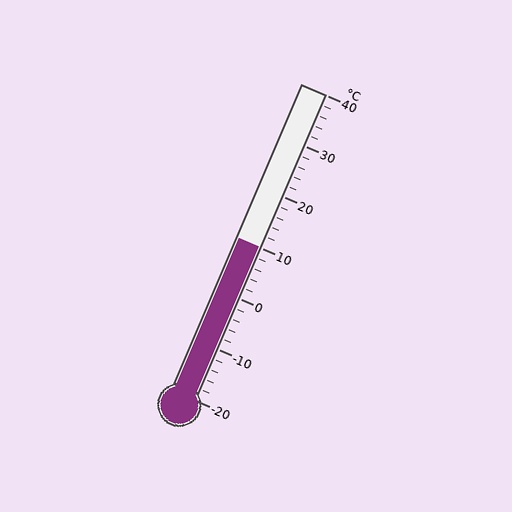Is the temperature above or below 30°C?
The temperature is below 30°C.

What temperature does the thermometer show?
The thermometer shows approximately 10°C.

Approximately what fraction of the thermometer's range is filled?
The thermometer is filled to approximately 50% of its range.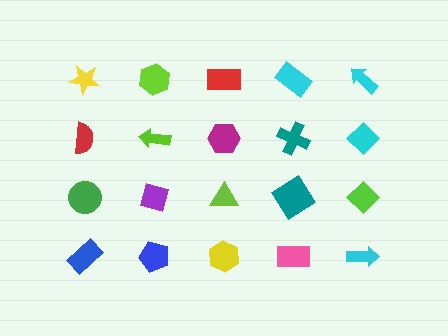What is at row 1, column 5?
A cyan arrow.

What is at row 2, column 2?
A lime arrow.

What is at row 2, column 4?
A teal cross.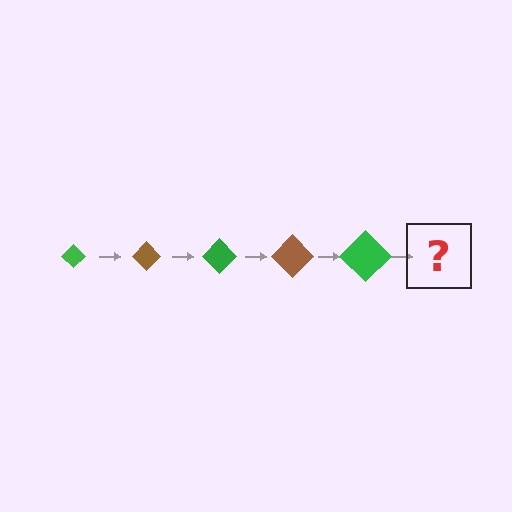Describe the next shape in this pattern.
It should be a brown diamond, larger than the previous one.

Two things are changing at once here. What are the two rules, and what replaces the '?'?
The two rules are that the diamond grows larger each step and the color cycles through green and brown. The '?' should be a brown diamond, larger than the previous one.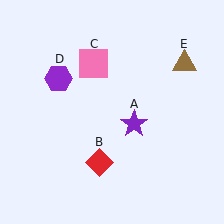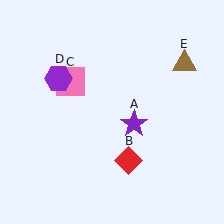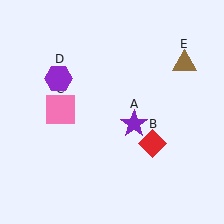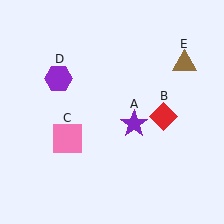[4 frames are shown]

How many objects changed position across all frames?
2 objects changed position: red diamond (object B), pink square (object C).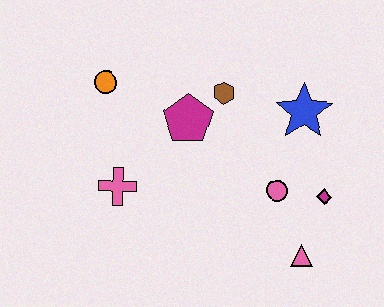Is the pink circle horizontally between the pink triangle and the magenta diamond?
No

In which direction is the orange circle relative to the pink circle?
The orange circle is to the left of the pink circle.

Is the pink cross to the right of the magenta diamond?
No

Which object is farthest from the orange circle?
The pink triangle is farthest from the orange circle.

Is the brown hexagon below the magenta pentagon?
No